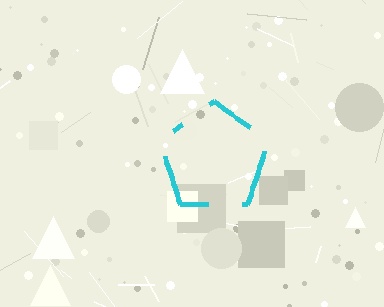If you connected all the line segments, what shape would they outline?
They would outline a pentagon.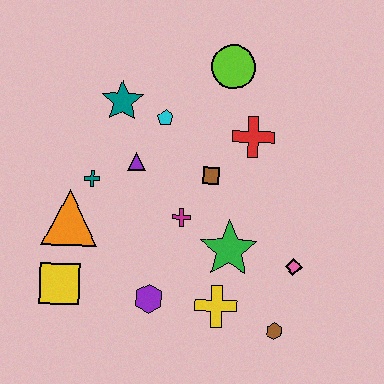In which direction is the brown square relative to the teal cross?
The brown square is to the right of the teal cross.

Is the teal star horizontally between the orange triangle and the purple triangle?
Yes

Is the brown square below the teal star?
Yes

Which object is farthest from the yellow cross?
The lime circle is farthest from the yellow cross.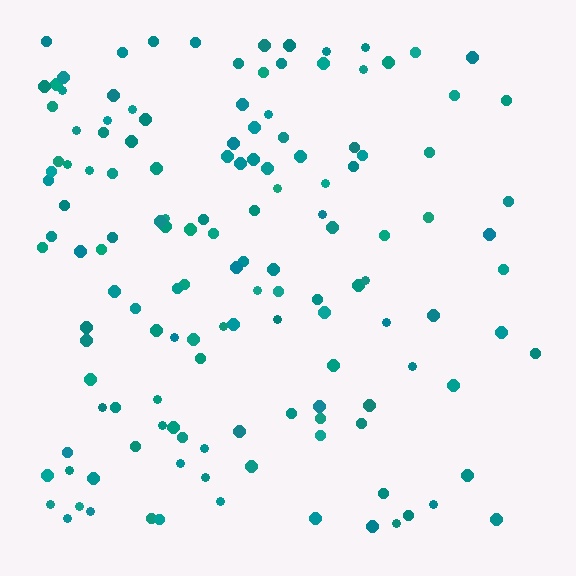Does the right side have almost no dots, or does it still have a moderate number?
Still a moderate number, just noticeably fewer than the left.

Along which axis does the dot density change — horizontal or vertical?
Horizontal.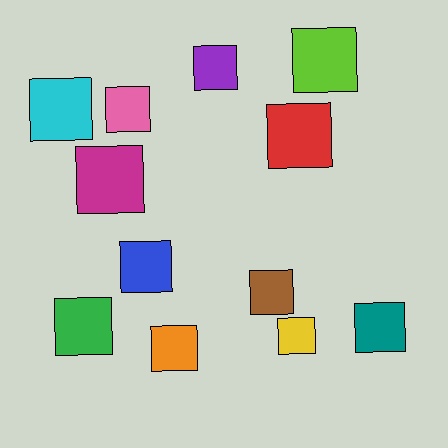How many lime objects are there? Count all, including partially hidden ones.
There is 1 lime object.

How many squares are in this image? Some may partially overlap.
There are 12 squares.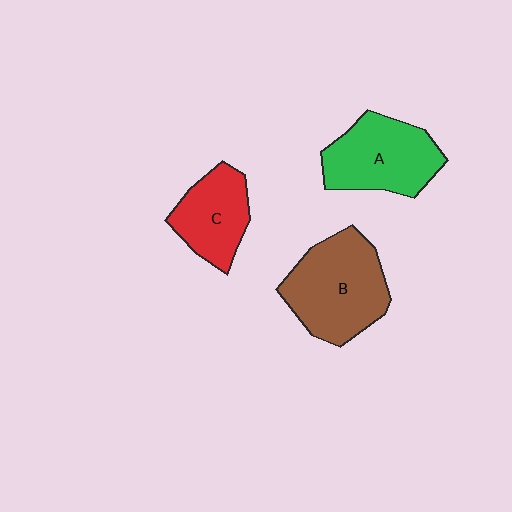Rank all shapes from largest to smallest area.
From largest to smallest: B (brown), A (green), C (red).